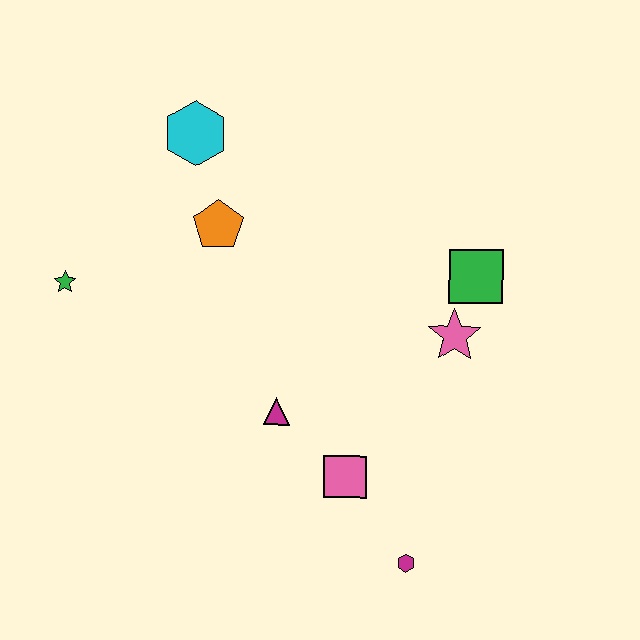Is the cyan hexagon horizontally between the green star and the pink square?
Yes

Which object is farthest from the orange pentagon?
The magenta hexagon is farthest from the orange pentagon.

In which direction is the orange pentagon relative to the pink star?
The orange pentagon is to the left of the pink star.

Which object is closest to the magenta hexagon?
The pink square is closest to the magenta hexagon.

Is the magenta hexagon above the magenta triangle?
No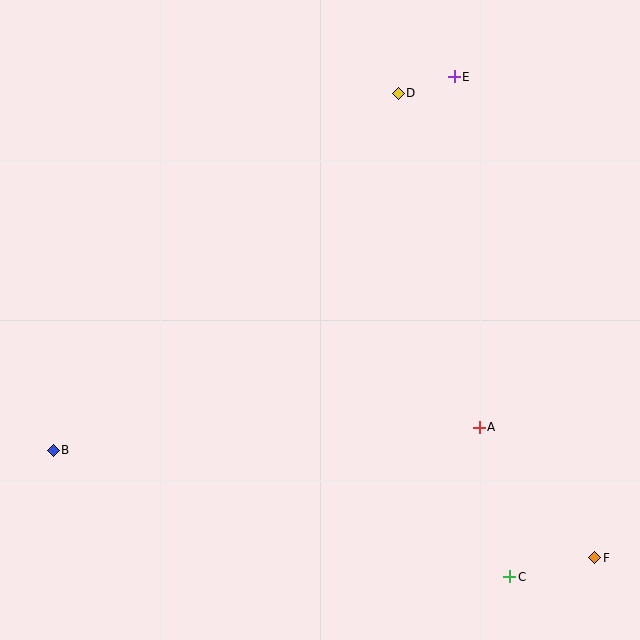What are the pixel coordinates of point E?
Point E is at (454, 77).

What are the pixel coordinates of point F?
Point F is at (595, 558).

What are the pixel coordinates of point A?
Point A is at (479, 427).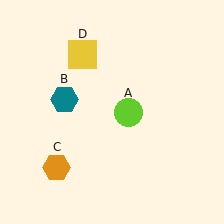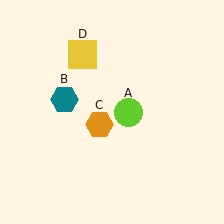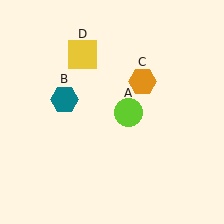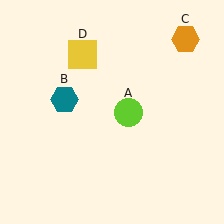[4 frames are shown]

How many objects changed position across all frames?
1 object changed position: orange hexagon (object C).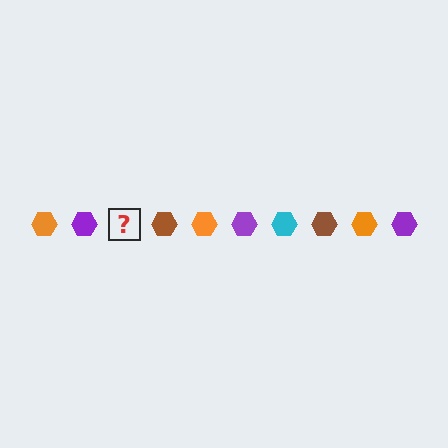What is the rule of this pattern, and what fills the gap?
The rule is that the pattern cycles through orange, purple, cyan, brown hexagons. The gap should be filled with a cyan hexagon.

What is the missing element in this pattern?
The missing element is a cyan hexagon.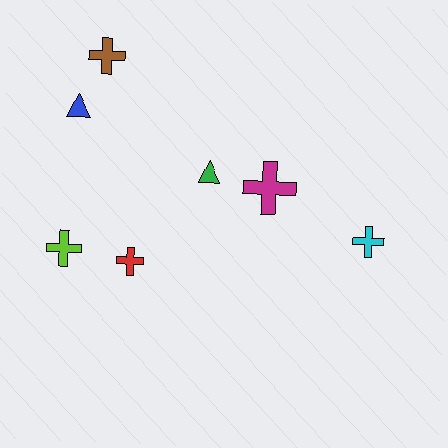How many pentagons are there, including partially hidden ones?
There are no pentagons.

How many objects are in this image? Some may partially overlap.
There are 7 objects.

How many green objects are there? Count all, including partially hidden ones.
There is 1 green object.